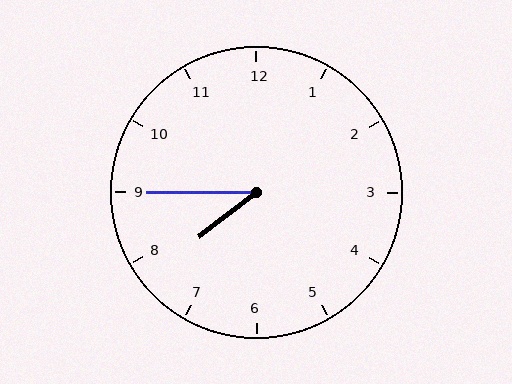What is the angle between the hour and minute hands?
Approximately 38 degrees.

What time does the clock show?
7:45.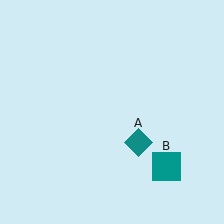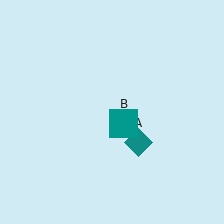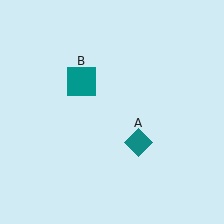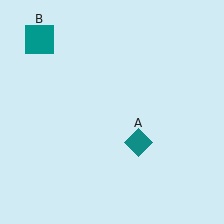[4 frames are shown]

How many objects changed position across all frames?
1 object changed position: teal square (object B).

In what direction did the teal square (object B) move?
The teal square (object B) moved up and to the left.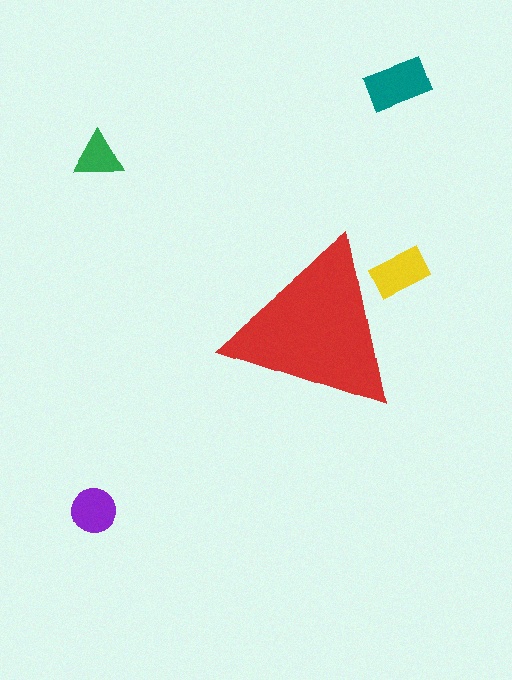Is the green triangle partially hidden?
No, the green triangle is fully visible.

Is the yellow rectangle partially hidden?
Yes, the yellow rectangle is partially hidden behind the red triangle.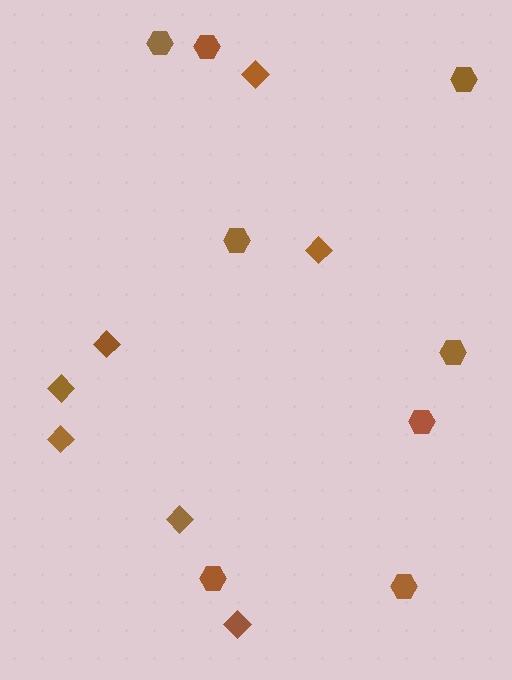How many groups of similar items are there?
There are 2 groups: one group of hexagons (8) and one group of diamonds (7).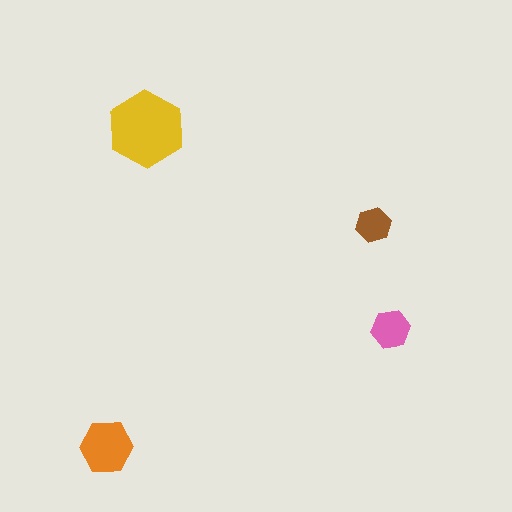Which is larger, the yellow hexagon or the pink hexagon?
The yellow one.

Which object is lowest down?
The orange hexagon is bottommost.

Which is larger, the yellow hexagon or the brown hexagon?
The yellow one.